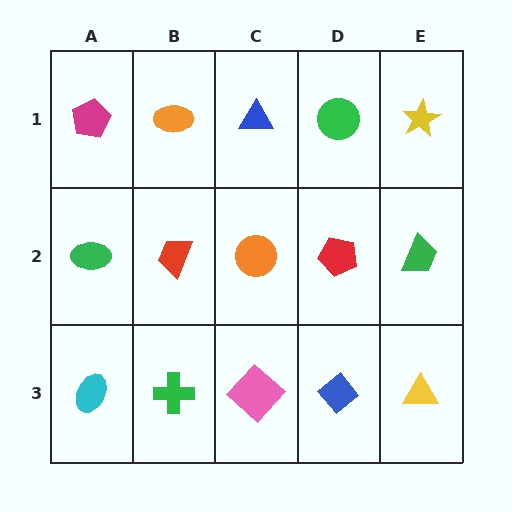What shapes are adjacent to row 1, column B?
A red trapezoid (row 2, column B), a magenta pentagon (row 1, column A), a blue triangle (row 1, column C).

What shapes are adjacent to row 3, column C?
An orange circle (row 2, column C), a green cross (row 3, column B), a blue diamond (row 3, column D).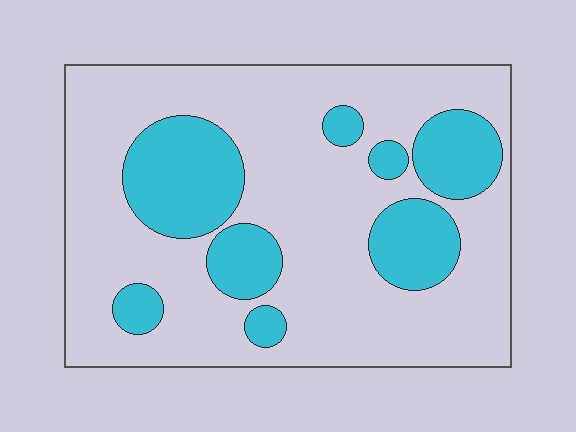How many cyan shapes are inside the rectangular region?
8.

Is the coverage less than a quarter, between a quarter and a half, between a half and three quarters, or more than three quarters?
Between a quarter and a half.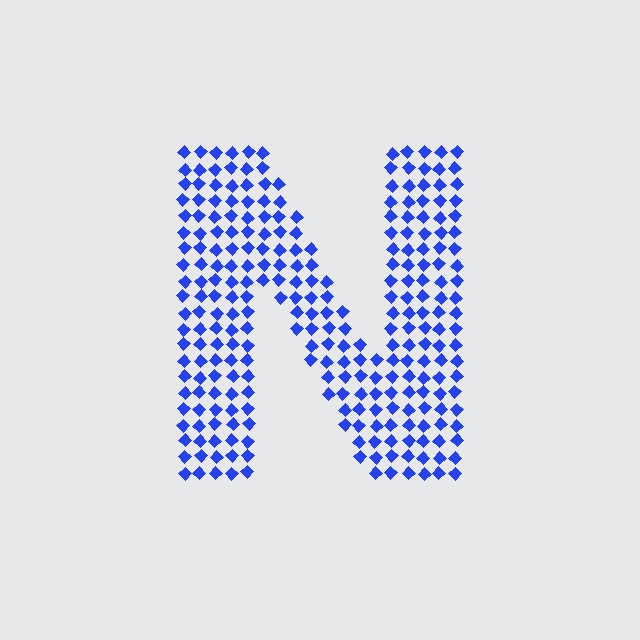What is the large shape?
The large shape is the letter N.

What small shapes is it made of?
It is made of small diamonds.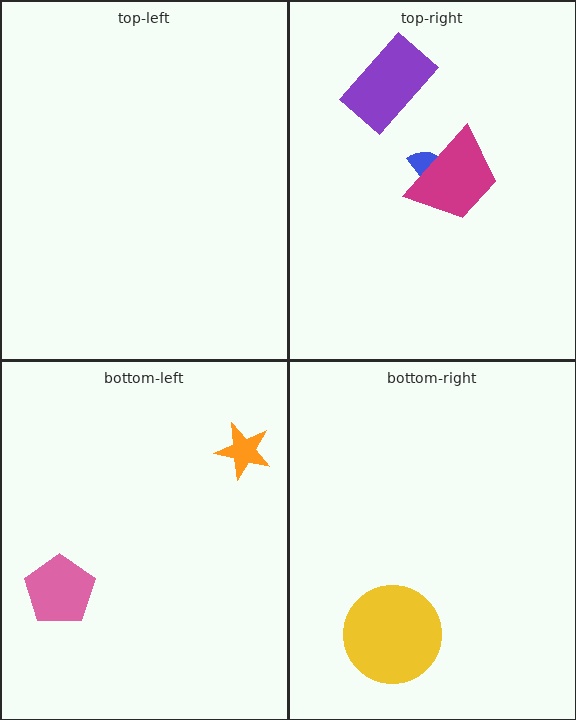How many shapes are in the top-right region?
3.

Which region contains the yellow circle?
The bottom-right region.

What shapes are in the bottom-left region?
The orange star, the pink pentagon.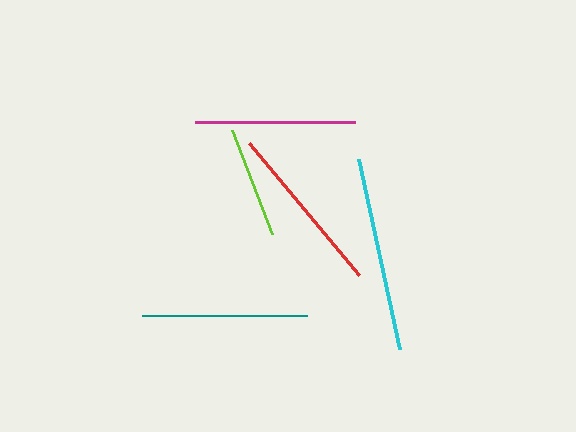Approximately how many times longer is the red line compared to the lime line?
The red line is approximately 1.5 times the length of the lime line.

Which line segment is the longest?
The cyan line is the longest at approximately 195 pixels.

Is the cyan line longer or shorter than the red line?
The cyan line is longer than the red line.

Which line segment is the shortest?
The lime line is the shortest at approximately 112 pixels.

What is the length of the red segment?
The red segment is approximately 172 pixels long.